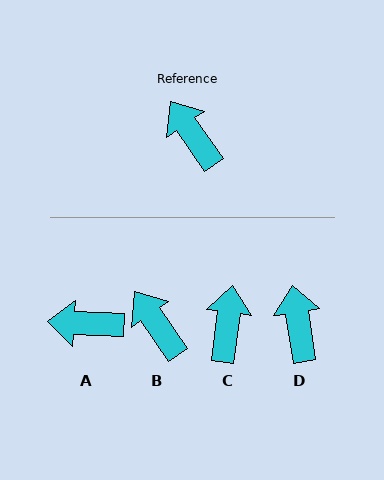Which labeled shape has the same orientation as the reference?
B.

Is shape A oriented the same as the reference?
No, it is off by about 53 degrees.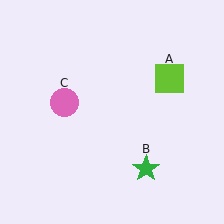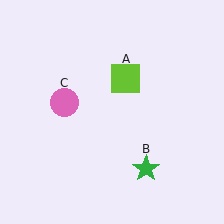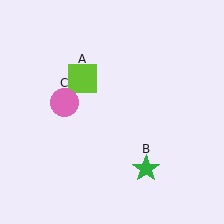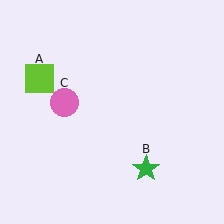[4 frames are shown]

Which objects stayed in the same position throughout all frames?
Green star (object B) and pink circle (object C) remained stationary.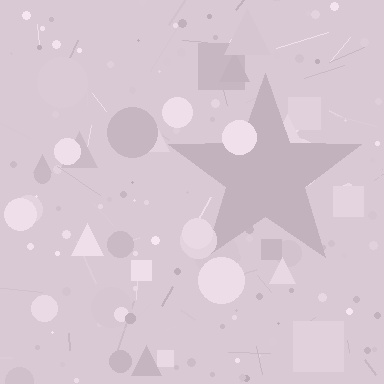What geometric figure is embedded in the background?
A star is embedded in the background.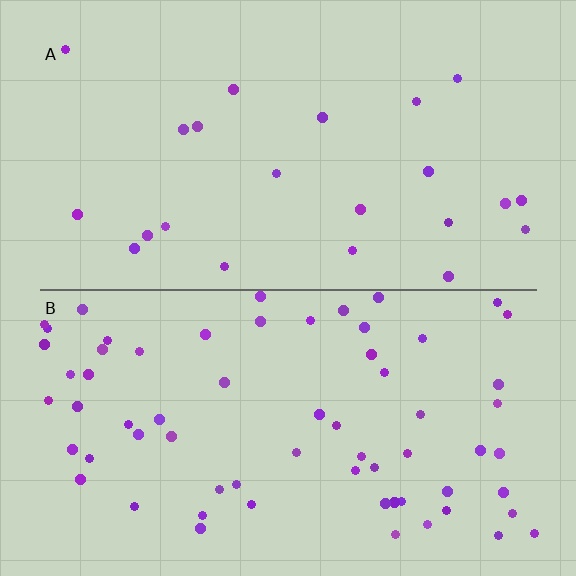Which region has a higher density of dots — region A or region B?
B (the bottom).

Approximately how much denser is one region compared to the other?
Approximately 2.9× — region B over region A.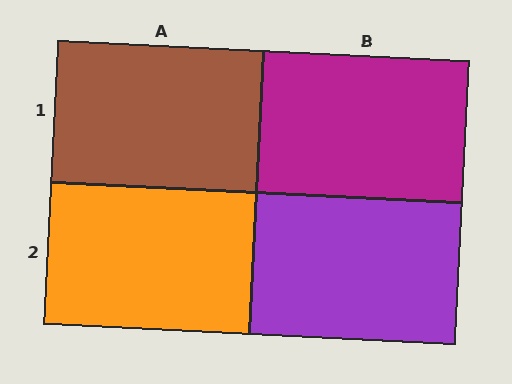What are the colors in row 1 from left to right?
Brown, magenta.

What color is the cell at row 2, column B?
Purple.